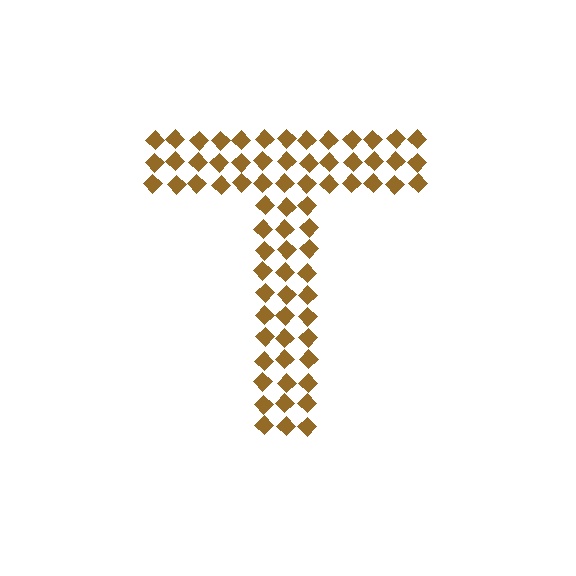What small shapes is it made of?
It is made of small diamonds.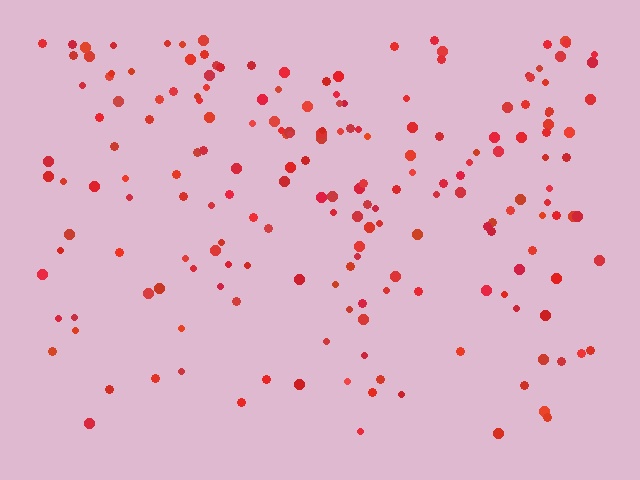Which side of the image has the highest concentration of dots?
The top.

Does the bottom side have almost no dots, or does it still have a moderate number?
Still a moderate number, just noticeably fewer than the top.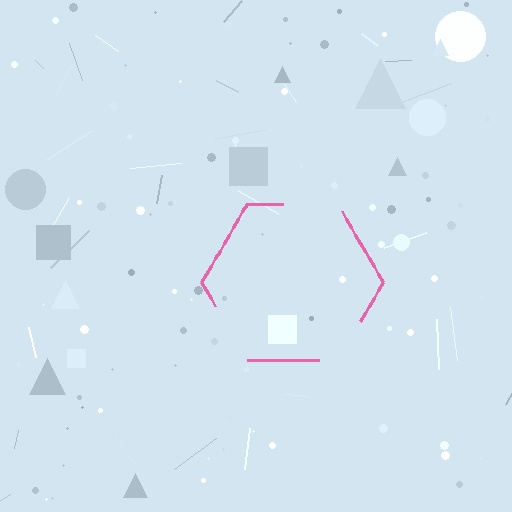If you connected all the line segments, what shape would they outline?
They would outline a hexagon.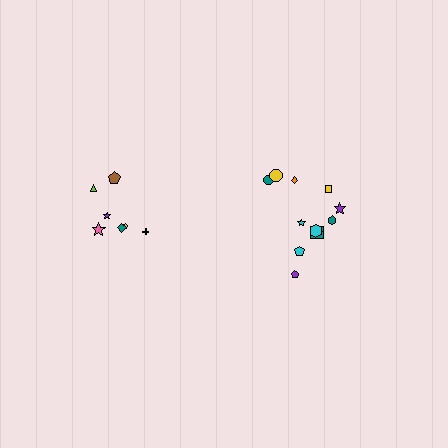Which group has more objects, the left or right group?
The right group.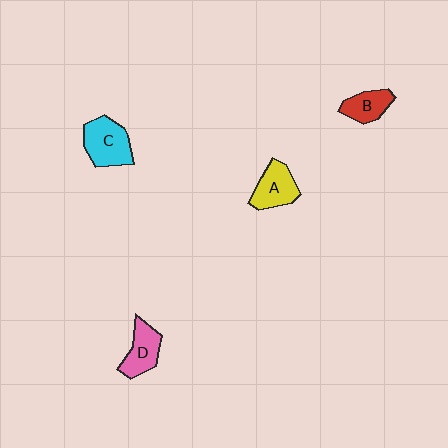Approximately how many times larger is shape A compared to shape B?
Approximately 1.3 times.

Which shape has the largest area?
Shape C (cyan).